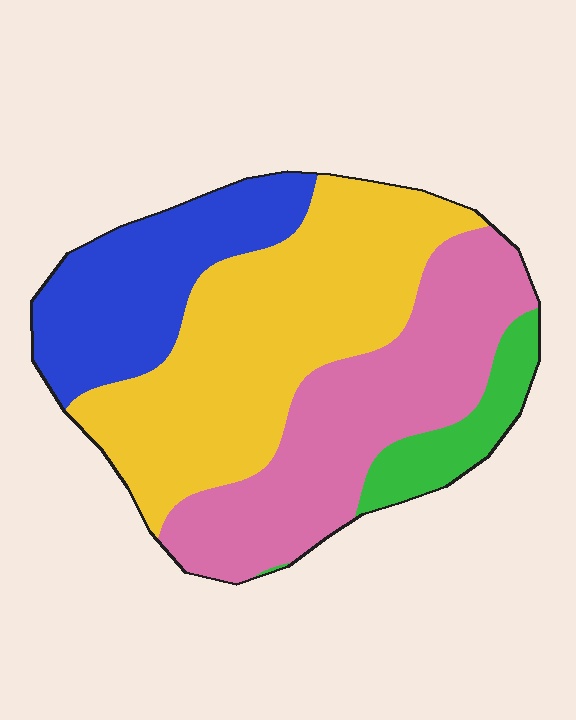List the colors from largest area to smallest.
From largest to smallest: yellow, pink, blue, green.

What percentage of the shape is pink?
Pink takes up about one third (1/3) of the shape.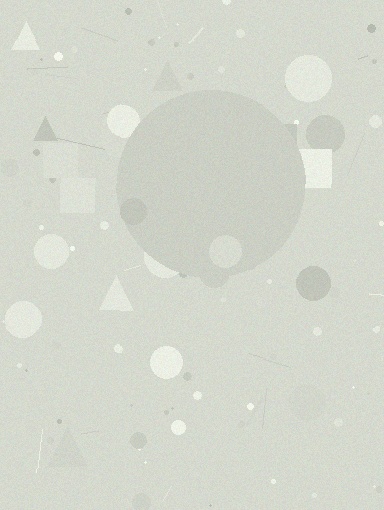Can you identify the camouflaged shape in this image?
The camouflaged shape is a circle.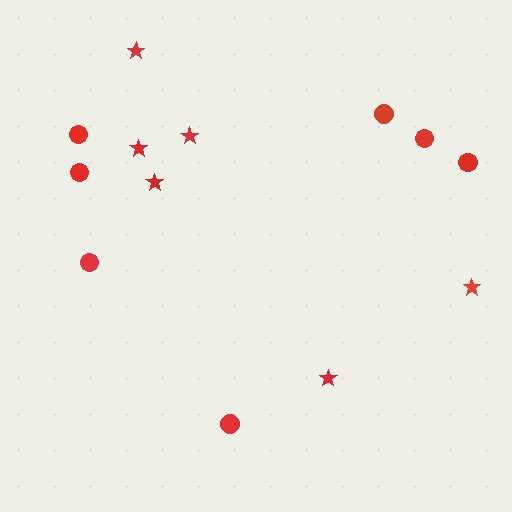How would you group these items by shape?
There are 2 groups: one group of stars (6) and one group of circles (7).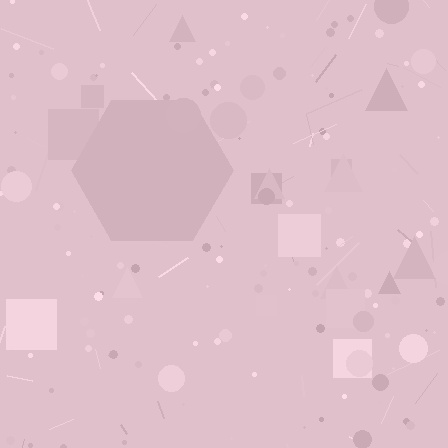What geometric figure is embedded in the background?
A hexagon is embedded in the background.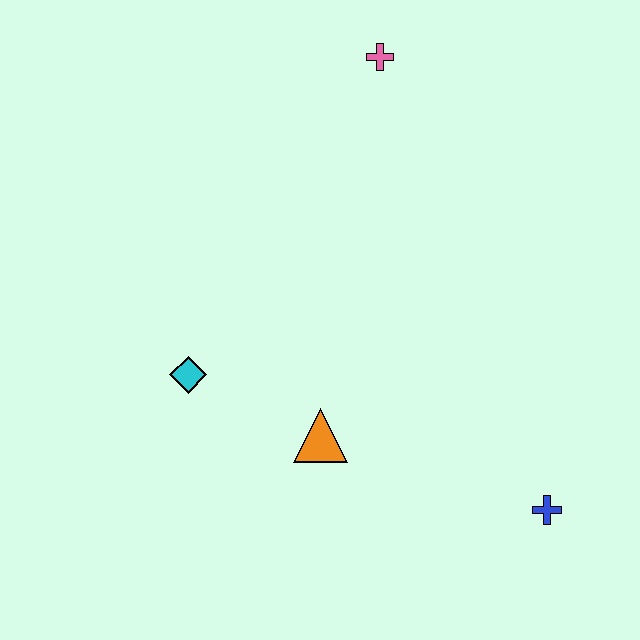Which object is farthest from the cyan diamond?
The blue cross is farthest from the cyan diamond.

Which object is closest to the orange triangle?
The cyan diamond is closest to the orange triangle.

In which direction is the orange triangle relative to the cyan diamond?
The orange triangle is to the right of the cyan diamond.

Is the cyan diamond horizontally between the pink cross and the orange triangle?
No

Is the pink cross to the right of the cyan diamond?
Yes